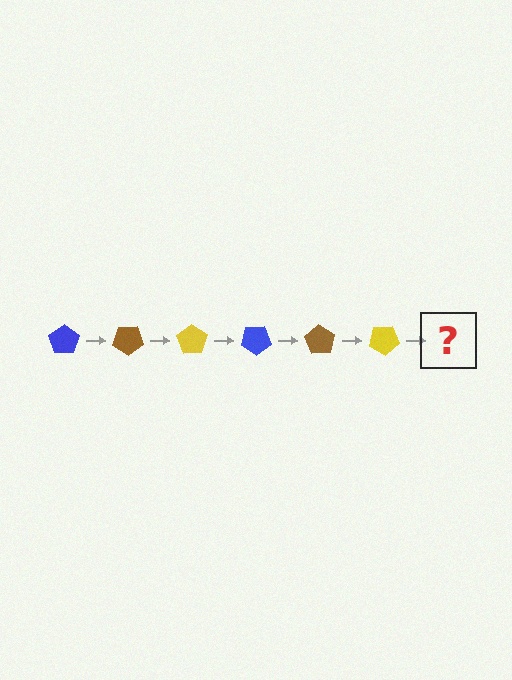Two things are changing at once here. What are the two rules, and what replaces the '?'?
The two rules are that it rotates 35 degrees each step and the color cycles through blue, brown, and yellow. The '?' should be a blue pentagon, rotated 210 degrees from the start.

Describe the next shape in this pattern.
It should be a blue pentagon, rotated 210 degrees from the start.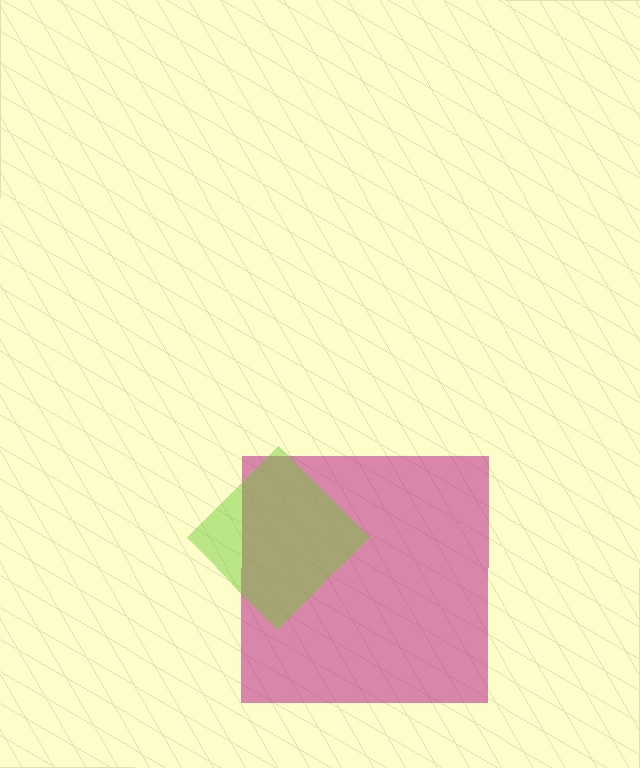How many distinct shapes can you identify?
There are 2 distinct shapes: a magenta square, a lime diamond.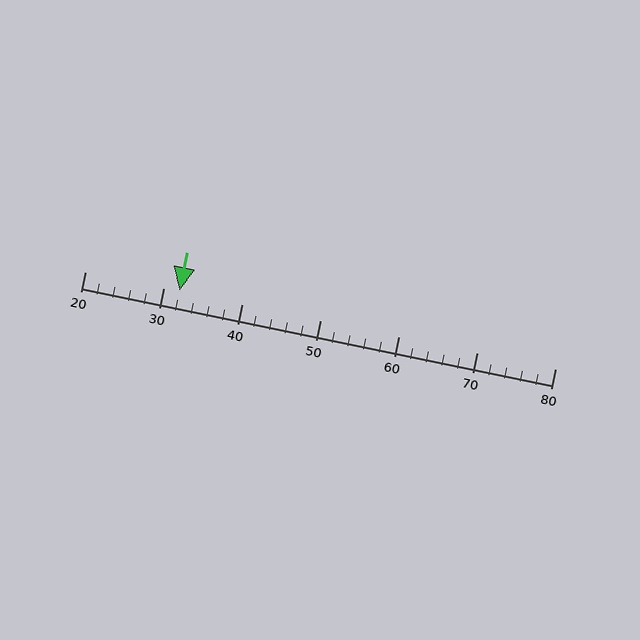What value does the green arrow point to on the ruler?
The green arrow points to approximately 32.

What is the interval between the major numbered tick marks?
The major tick marks are spaced 10 units apart.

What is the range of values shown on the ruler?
The ruler shows values from 20 to 80.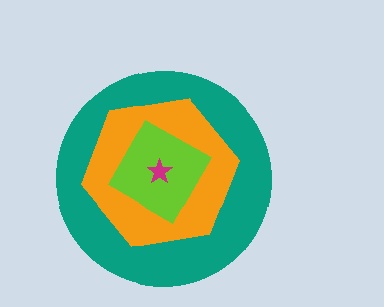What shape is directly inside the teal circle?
The orange hexagon.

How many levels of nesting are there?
4.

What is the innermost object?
The magenta star.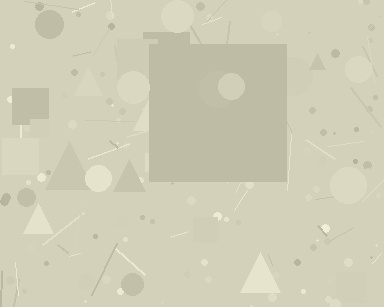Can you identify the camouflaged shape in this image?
The camouflaged shape is a square.